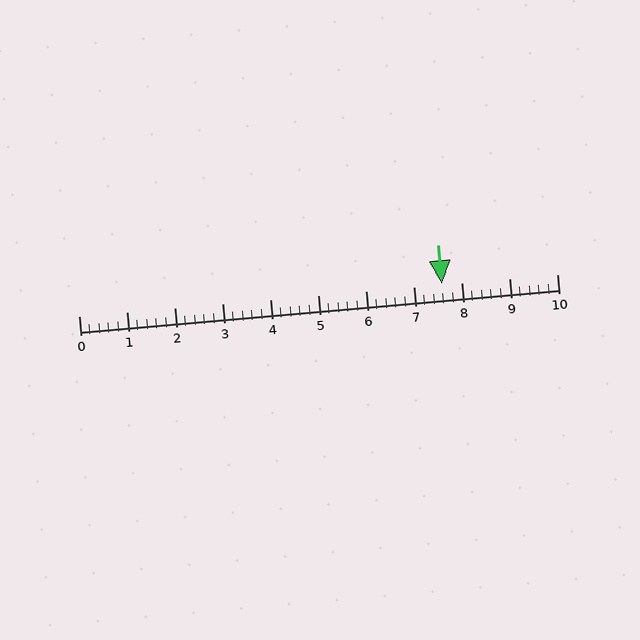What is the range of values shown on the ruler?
The ruler shows values from 0 to 10.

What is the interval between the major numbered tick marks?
The major tick marks are spaced 1 units apart.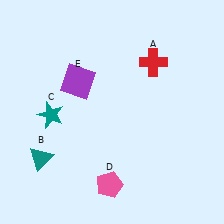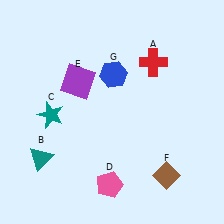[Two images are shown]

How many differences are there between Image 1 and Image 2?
There are 2 differences between the two images.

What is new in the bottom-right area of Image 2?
A brown diamond (F) was added in the bottom-right area of Image 2.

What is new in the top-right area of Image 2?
A blue hexagon (G) was added in the top-right area of Image 2.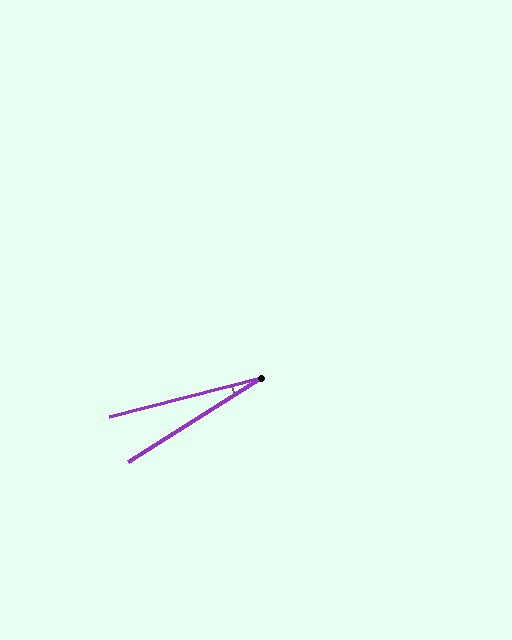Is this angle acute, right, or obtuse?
It is acute.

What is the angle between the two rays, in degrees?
Approximately 18 degrees.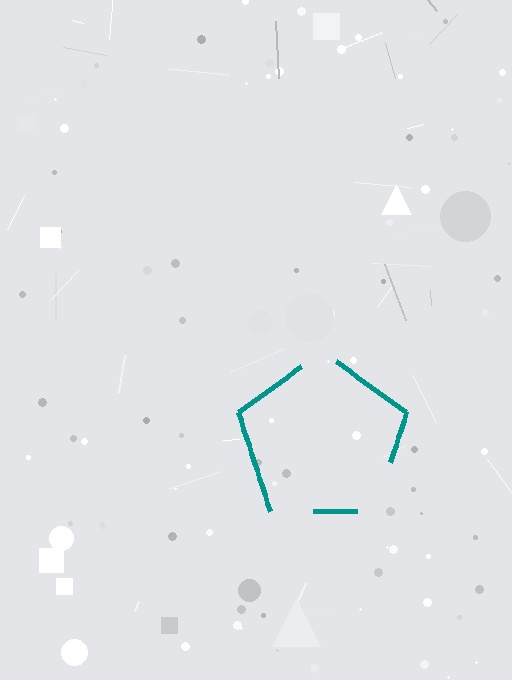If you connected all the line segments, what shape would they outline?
They would outline a pentagon.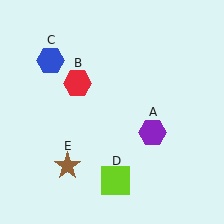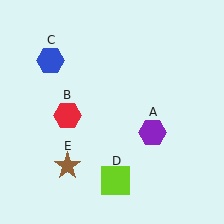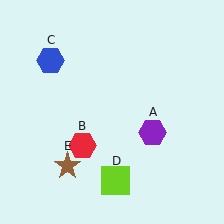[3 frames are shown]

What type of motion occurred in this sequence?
The red hexagon (object B) rotated counterclockwise around the center of the scene.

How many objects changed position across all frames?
1 object changed position: red hexagon (object B).